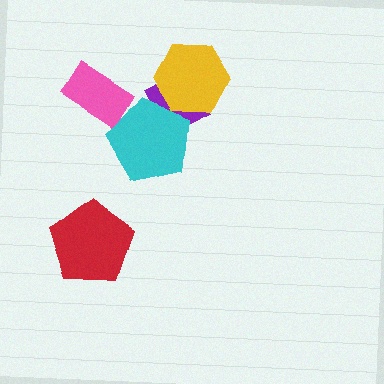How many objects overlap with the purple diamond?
2 objects overlap with the purple diamond.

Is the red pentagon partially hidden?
No, no other shape covers it.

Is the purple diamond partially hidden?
Yes, it is partially covered by another shape.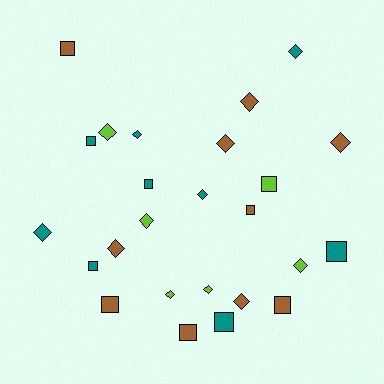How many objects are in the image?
There are 25 objects.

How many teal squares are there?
There are 5 teal squares.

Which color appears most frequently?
Brown, with 10 objects.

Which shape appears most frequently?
Diamond, with 14 objects.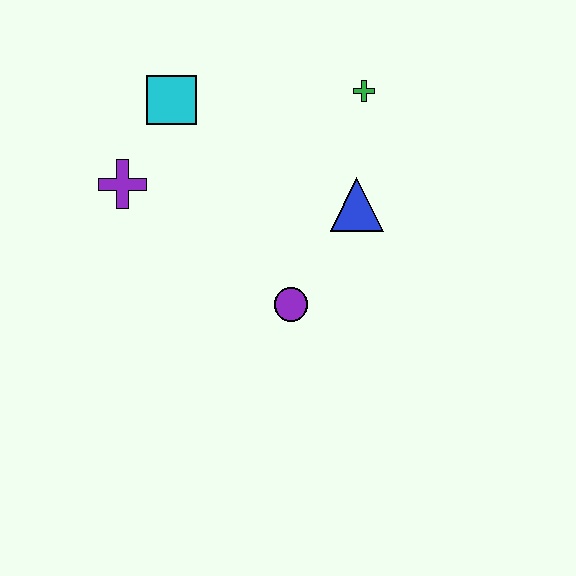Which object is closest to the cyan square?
The purple cross is closest to the cyan square.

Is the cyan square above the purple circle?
Yes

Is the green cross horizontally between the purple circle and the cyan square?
No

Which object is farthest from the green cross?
The purple cross is farthest from the green cross.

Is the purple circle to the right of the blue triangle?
No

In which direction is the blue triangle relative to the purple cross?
The blue triangle is to the right of the purple cross.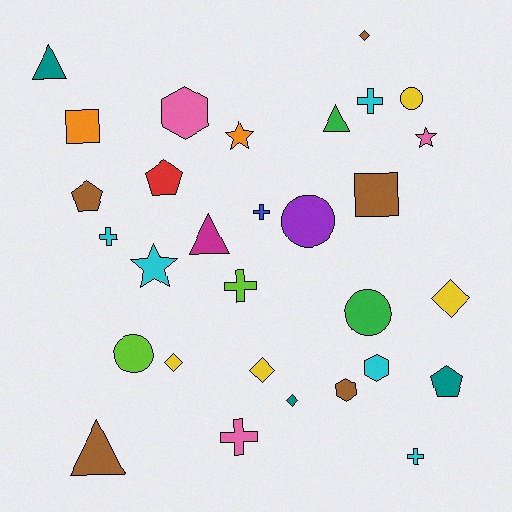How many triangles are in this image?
There are 4 triangles.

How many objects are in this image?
There are 30 objects.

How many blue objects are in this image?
There is 1 blue object.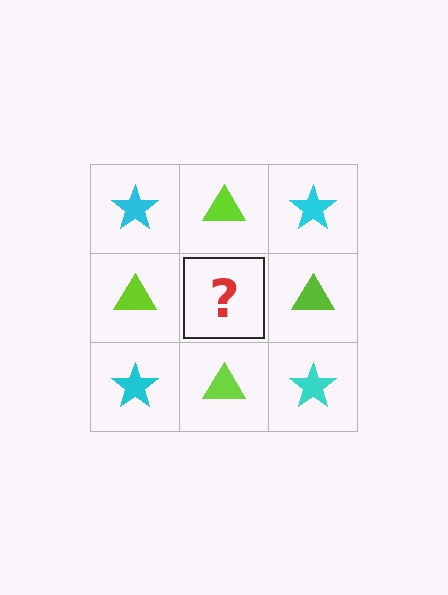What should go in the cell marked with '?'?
The missing cell should contain a cyan star.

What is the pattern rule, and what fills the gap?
The rule is that it alternates cyan star and lime triangle in a checkerboard pattern. The gap should be filled with a cyan star.